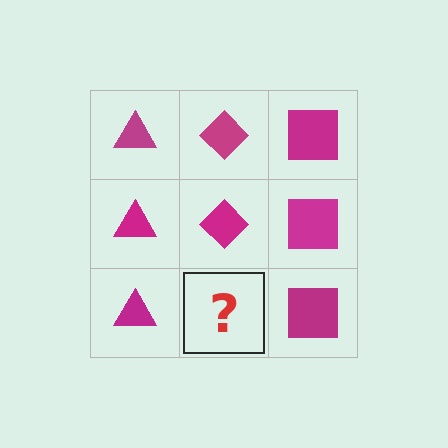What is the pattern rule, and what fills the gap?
The rule is that each column has a consistent shape. The gap should be filled with a magenta diamond.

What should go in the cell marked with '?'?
The missing cell should contain a magenta diamond.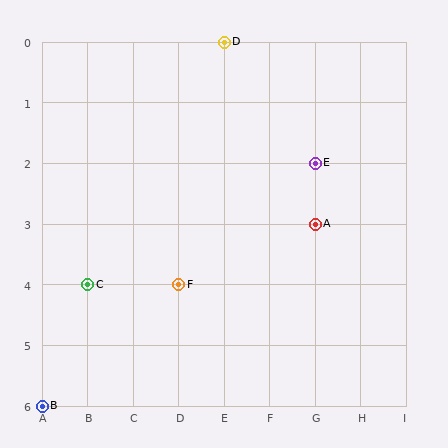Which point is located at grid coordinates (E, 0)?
Point D is at (E, 0).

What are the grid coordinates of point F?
Point F is at grid coordinates (D, 4).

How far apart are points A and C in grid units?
Points A and C are 5 columns and 1 row apart (about 5.1 grid units diagonally).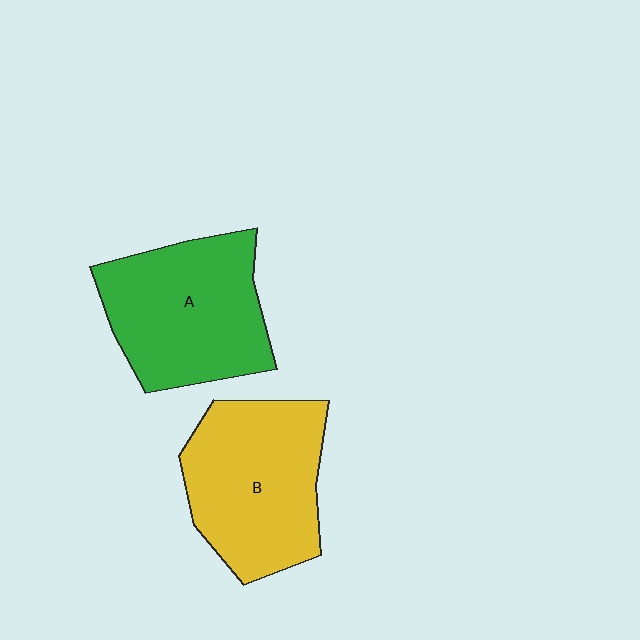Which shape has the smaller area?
Shape A (green).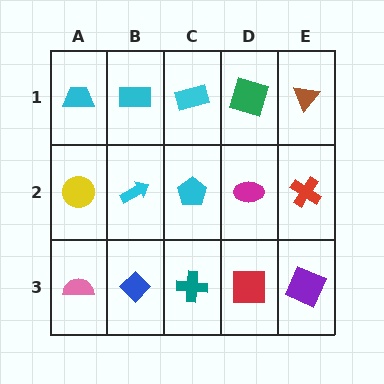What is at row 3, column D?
A red square.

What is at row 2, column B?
A cyan arrow.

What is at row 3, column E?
A purple square.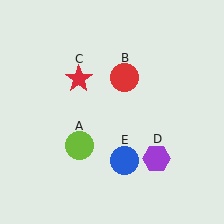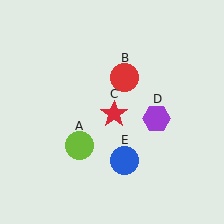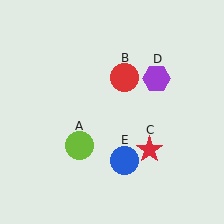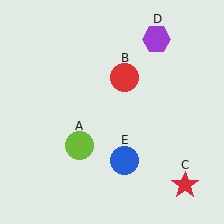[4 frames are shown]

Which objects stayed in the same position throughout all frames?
Lime circle (object A) and red circle (object B) and blue circle (object E) remained stationary.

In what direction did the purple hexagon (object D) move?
The purple hexagon (object D) moved up.